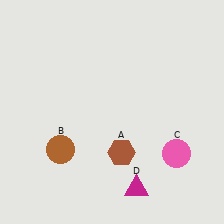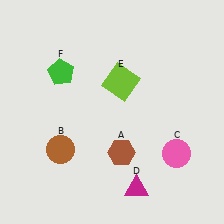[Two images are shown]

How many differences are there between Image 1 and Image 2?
There are 2 differences between the two images.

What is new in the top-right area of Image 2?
A lime square (E) was added in the top-right area of Image 2.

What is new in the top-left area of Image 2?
A green pentagon (F) was added in the top-left area of Image 2.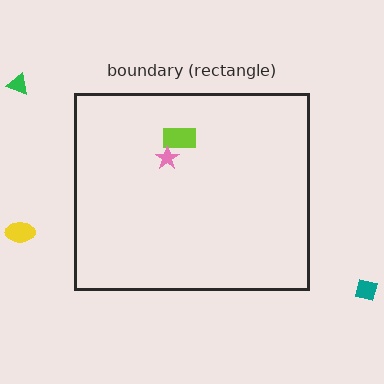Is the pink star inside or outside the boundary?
Inside.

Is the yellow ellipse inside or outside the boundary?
Outside.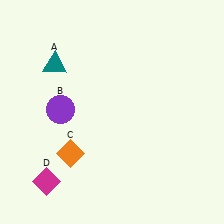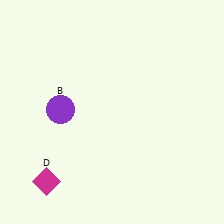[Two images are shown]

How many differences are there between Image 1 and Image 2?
There are 2 differences between the two images.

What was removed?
The teal triangle (A), the orange diamond (C) were removed in Image 2.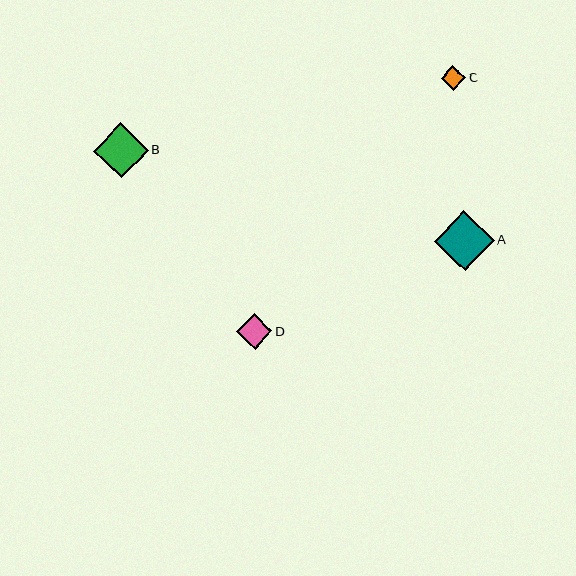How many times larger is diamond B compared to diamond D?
Diamond B is approximately 1.5 times the size of diamond D.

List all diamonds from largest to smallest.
From largest to smallest: A, B, D, C.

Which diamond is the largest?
Diamond A is the largest with a size of approximately 60 pixels.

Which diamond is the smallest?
Diamond C is the smallest with a size of approximately 24 pixels.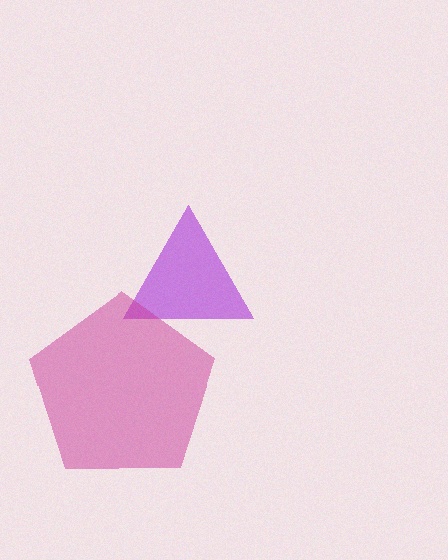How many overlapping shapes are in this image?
There are 2 overlapping shapes in the image.